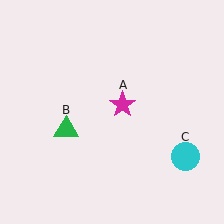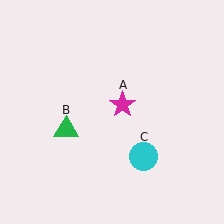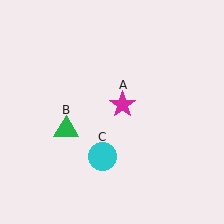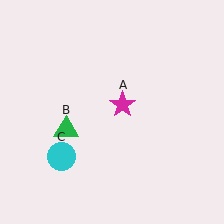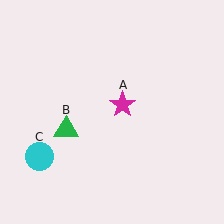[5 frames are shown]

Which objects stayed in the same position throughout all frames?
Magenta star (object A) and green triangle (object B) remained stationary.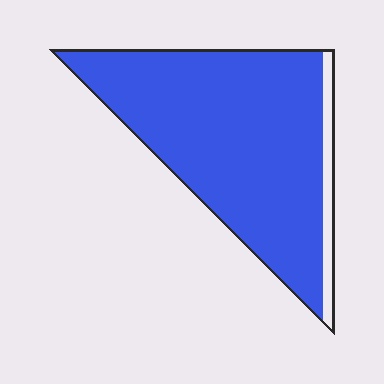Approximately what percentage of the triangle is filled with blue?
Approximately 90%.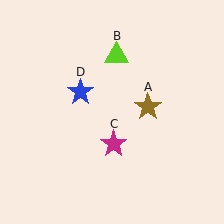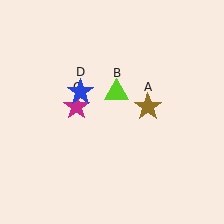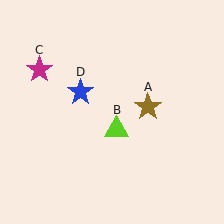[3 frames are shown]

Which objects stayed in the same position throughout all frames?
Brown star (object A) and blue star (object D) remained stationary.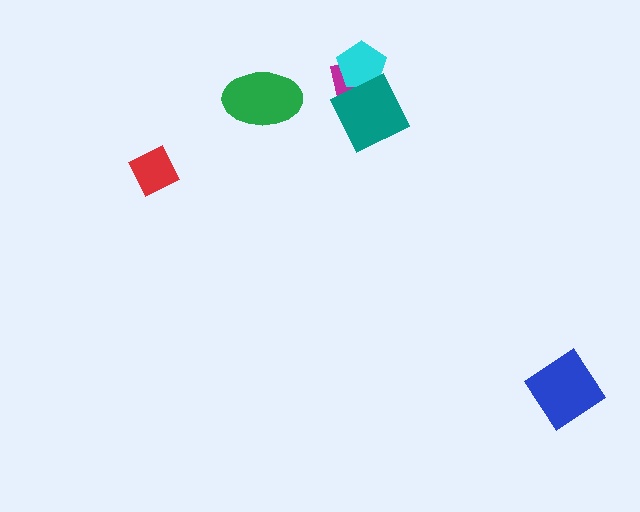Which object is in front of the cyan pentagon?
The teal square is in front of the cyan pentagon.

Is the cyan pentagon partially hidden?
Yes, it is partially covered by another shape.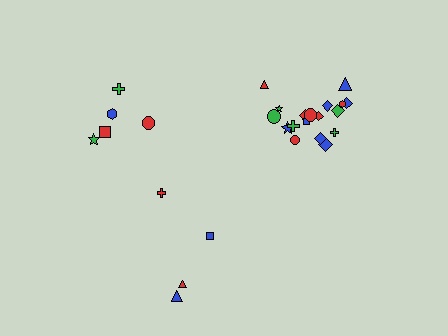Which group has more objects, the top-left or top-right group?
The top-right group.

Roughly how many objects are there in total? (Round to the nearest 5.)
Roughly 25 objects in total.